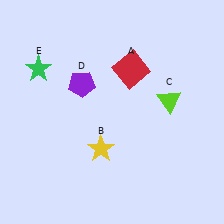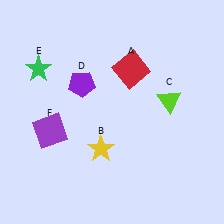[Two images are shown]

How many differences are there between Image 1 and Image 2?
There is 1 difference between the two images.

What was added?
A purple square (F) was added in Image 2.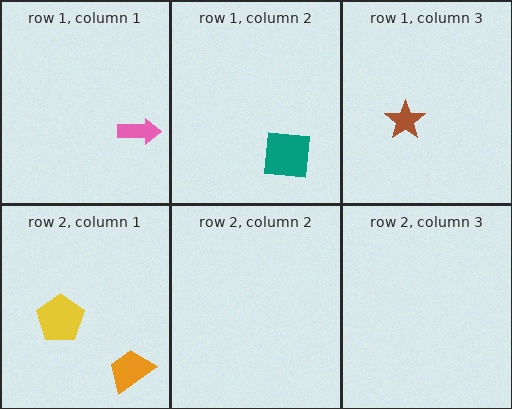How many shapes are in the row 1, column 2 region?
1.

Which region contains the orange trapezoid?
The row 2, column 1 region.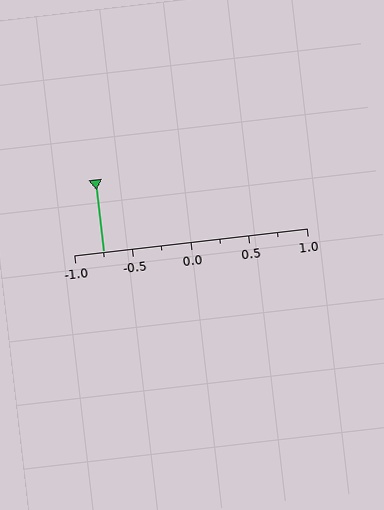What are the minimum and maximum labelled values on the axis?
The axis runs from -1.0 to 1.0.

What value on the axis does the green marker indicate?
The marker indicates approximately -0.75.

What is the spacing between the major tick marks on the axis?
The major ticks are spaced 0.5 apart.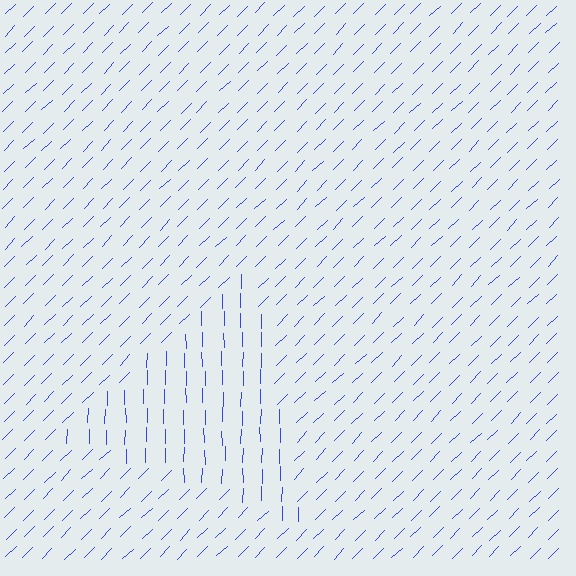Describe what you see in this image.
The image is filled with small blue line segments. A triangle region in the image has lines oriented differently from the surrounding lines, creating a visible texture boundary.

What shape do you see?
I see a triangle.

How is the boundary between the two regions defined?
The boundary is defined purely by a change in line orientation (approximately 45 degrees difference). All lines are the same color and thickness.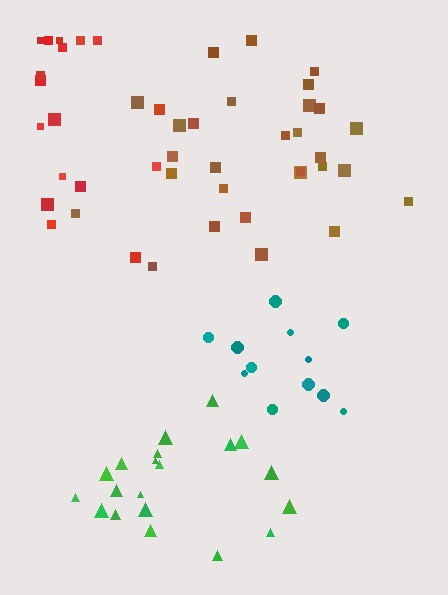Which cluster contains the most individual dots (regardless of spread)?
Brown (29).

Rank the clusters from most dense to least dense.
green, teal, brown, red.